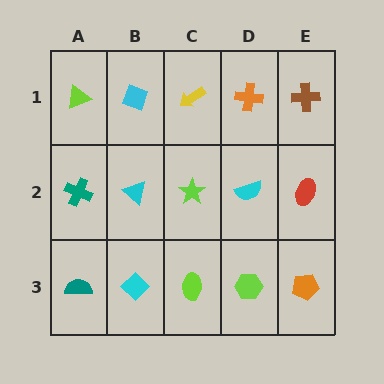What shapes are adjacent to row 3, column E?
A red ellipse (row 2, column E), a lime hexagon (row 3, column D).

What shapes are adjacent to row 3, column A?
A teal cross (row 2, column A), a cyan diamond (row 3, column B).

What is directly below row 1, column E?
A red ellipse.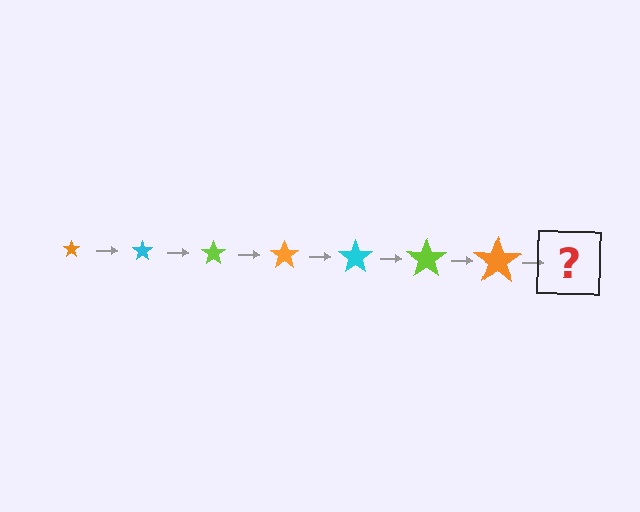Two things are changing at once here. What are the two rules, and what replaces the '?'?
The two rules are that the star grows larger each step and the color cycles through orange, cyan, and lime. The '?' should be a cyan star, larger than the previous one.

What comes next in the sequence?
The next element should be a cyan star, larger than the previous one.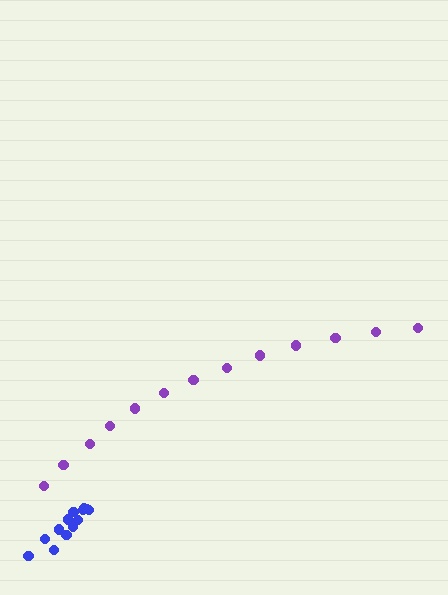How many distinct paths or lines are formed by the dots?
There are 2 distinct paths.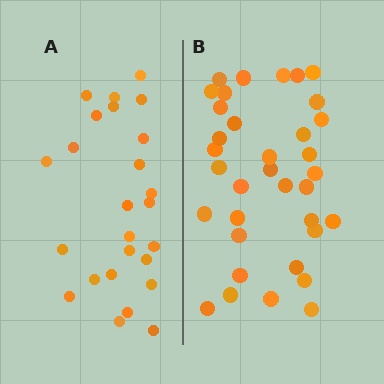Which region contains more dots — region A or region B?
Region B (the right region) has more dots.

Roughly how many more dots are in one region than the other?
Region B has roughly 10 or so more dots than region A.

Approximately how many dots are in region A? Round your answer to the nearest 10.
About 20 dots. (The exact count is 25, which rounds to 20.)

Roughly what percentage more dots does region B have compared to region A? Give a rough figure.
About 40% more.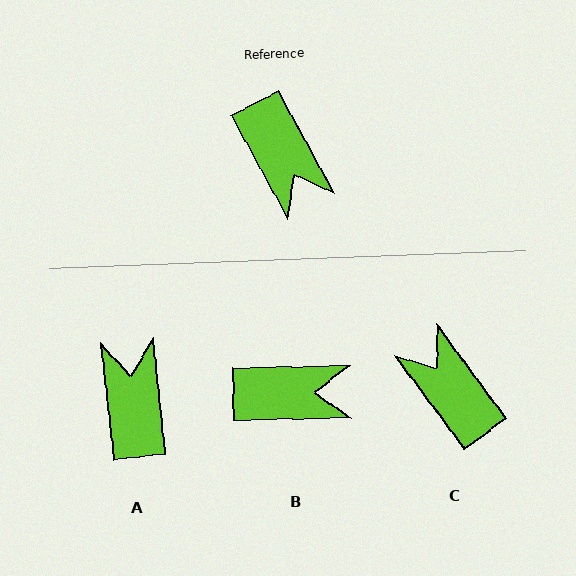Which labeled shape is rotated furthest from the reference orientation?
C, about 172 degrees away.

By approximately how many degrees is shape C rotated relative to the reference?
Approximately 172 degrees clockwise.